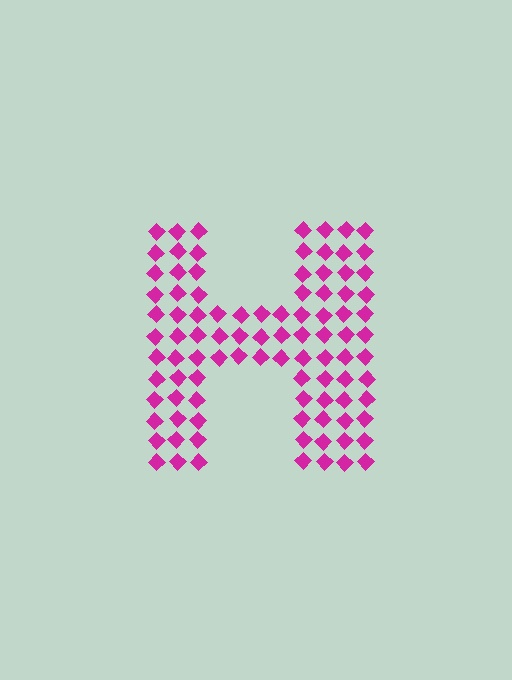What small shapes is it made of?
It is made of small diamonds.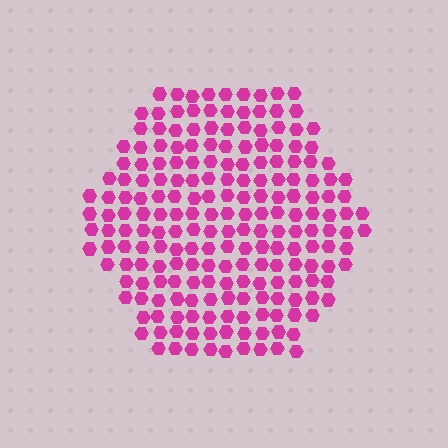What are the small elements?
The small elements are hexagons.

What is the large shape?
The large shape is a hexagon.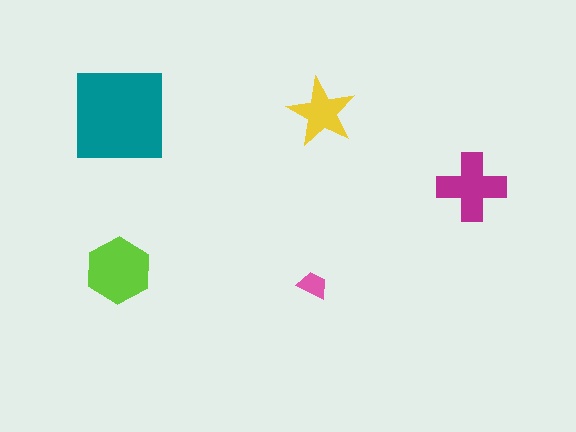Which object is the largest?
The teal square.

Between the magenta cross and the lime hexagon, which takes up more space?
The lime hexagon.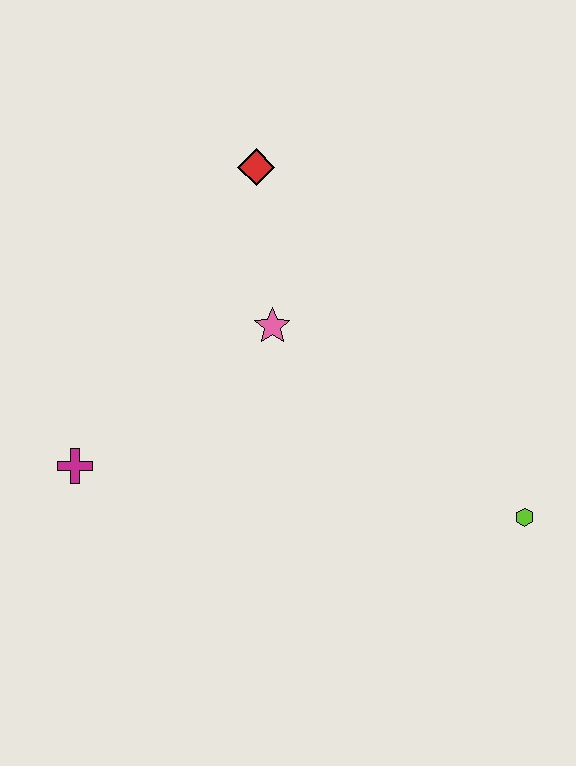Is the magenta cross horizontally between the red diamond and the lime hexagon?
No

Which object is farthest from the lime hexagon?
The magenta cross is farthest from the lime hexagon.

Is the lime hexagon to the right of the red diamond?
Yes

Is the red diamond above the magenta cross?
Yes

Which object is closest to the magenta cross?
The pink star is closest to the magenta cross.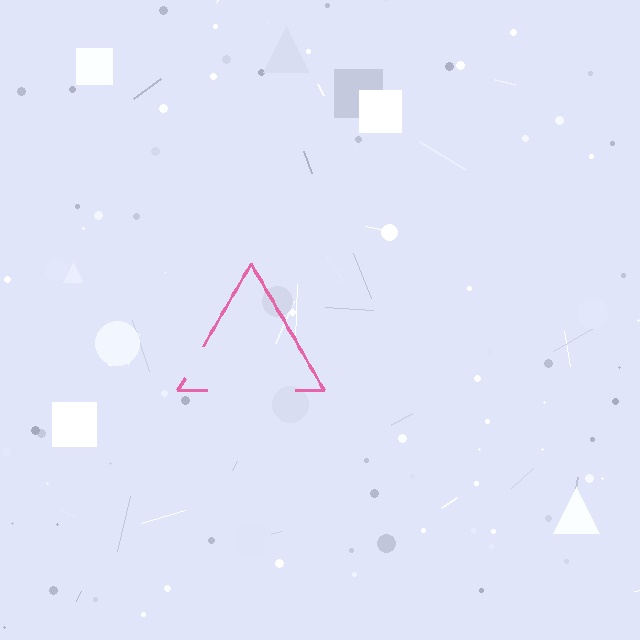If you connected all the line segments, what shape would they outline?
They would outline a triangle.